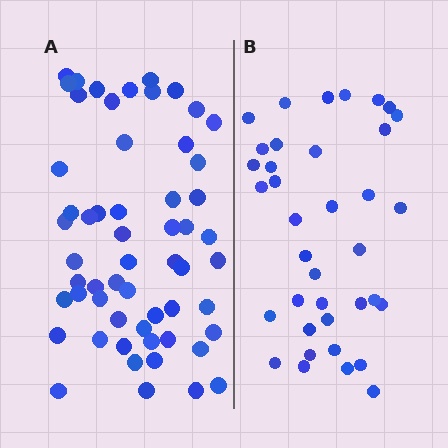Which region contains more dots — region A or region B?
Region A (the left region) has more dots.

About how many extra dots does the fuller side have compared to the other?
Region A has approximately 20 more dots than region B.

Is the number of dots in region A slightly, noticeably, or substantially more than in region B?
Region A has substantially more. The ratio is roughly 1.5 to 1.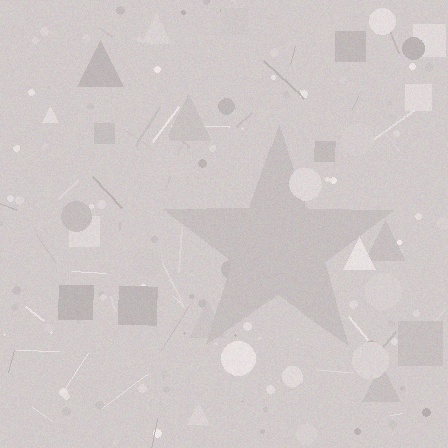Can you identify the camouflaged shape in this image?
The camouflaged shape is a star.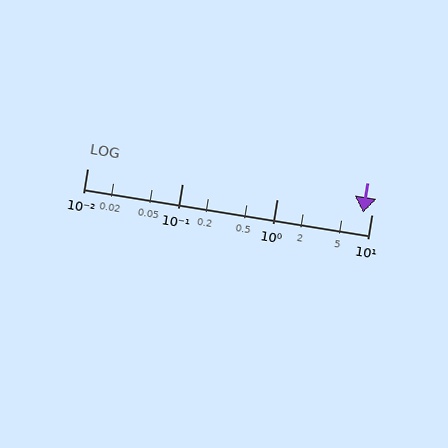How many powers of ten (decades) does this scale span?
The scale spans 3 decades, from 0.01 to 10.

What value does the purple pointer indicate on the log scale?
The pointer indicates approximately 8.2.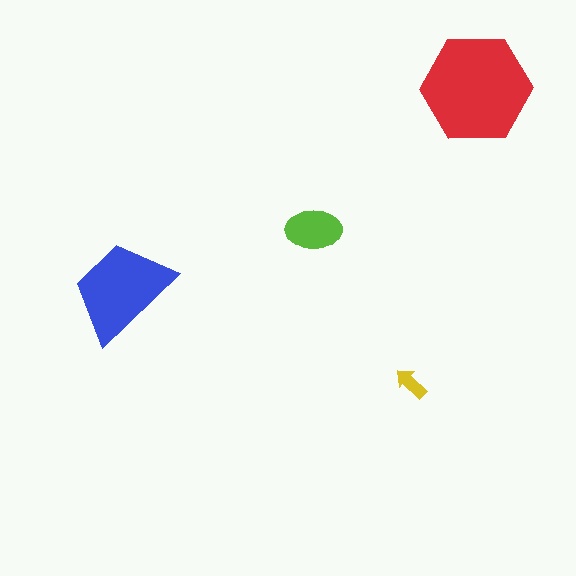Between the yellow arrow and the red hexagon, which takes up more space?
The red hexagon.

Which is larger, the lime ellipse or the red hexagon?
The red hexagon.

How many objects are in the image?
There are 4 objects in the image.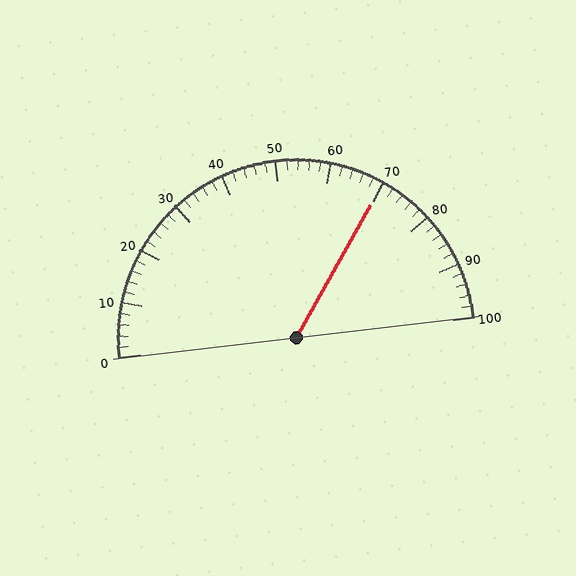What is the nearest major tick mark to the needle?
The nearest major tick mark is 70.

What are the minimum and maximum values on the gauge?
The gauge ranges from 0 to 100.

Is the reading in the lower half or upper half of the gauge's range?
The reading is in the upper half of the range (0 to 100).